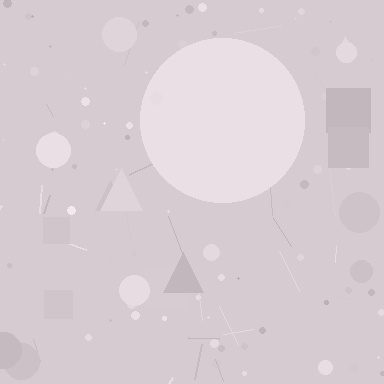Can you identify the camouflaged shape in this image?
The camouflaged shape is a circle.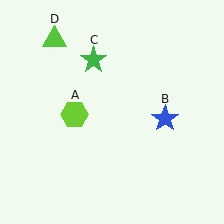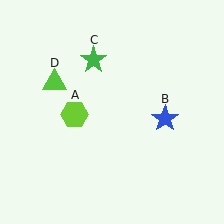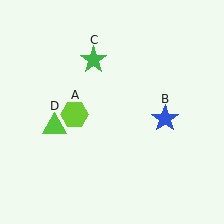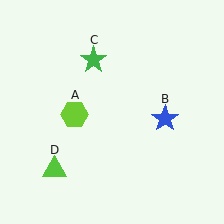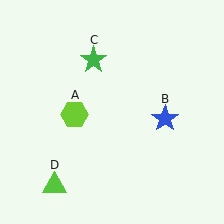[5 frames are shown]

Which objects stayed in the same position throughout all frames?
Lime hexagon (object A) and blue star (object B) and green star (object C) remained stationary.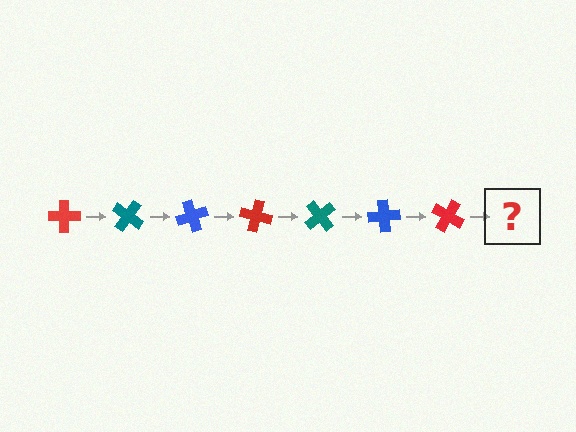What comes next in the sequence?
The next element should be a teal cross, rotated 245 degrees from the start.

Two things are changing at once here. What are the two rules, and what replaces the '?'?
The two rules are that it rotates 35 degrees each step and the color cycles through red, teal, and blue. The '?' should be a teal cross, rotated 245 degrees from the start.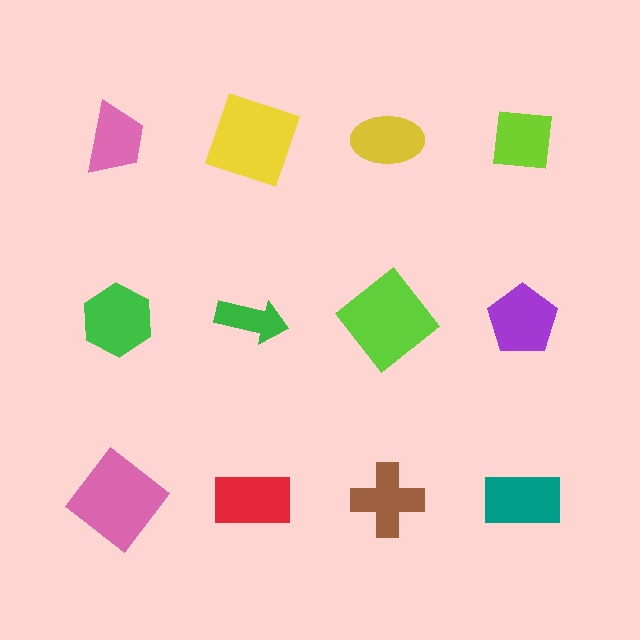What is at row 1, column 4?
A lime square.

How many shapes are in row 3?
4 shapes.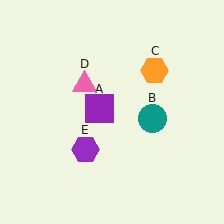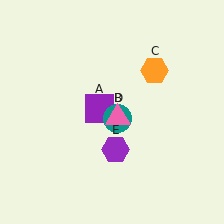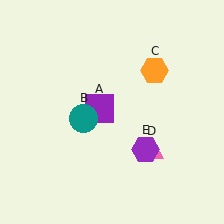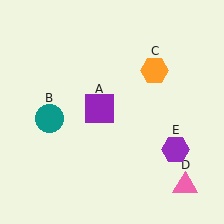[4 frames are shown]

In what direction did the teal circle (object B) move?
The teal circle (object B) moved left.